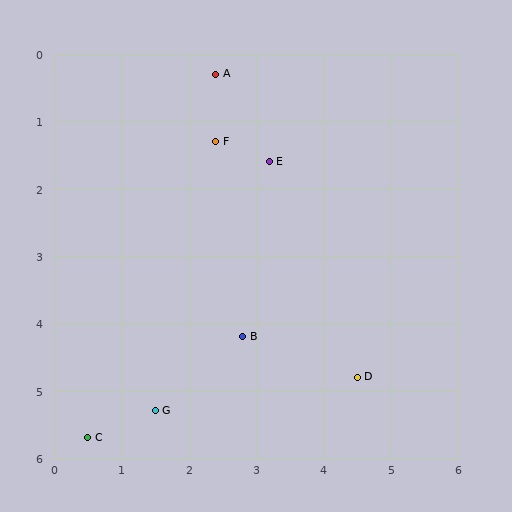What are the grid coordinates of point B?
Point B is at approximately (2.8, 4.2).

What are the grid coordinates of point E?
Point E is at approximately (3.2, 1.6).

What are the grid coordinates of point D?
Point D is at approximately (4.5, 4.8).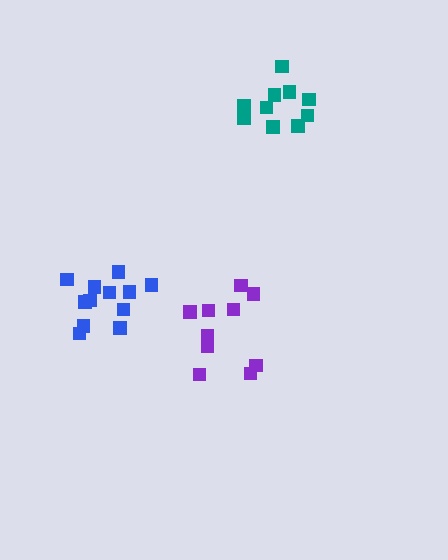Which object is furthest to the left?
The blue cluster is leftmost.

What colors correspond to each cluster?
The clusters are colored: purple, teal, blue.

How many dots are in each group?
Group 1: 10 dots, Group 2: 10 dots, Group 3: 12 dots (32 total).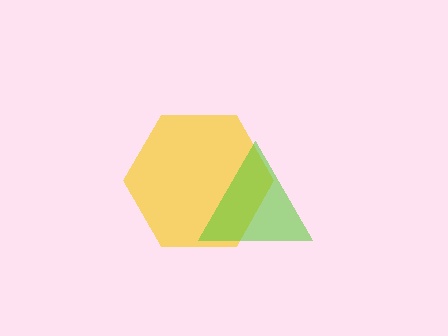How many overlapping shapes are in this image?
There are 2 overlapping shapes in the image.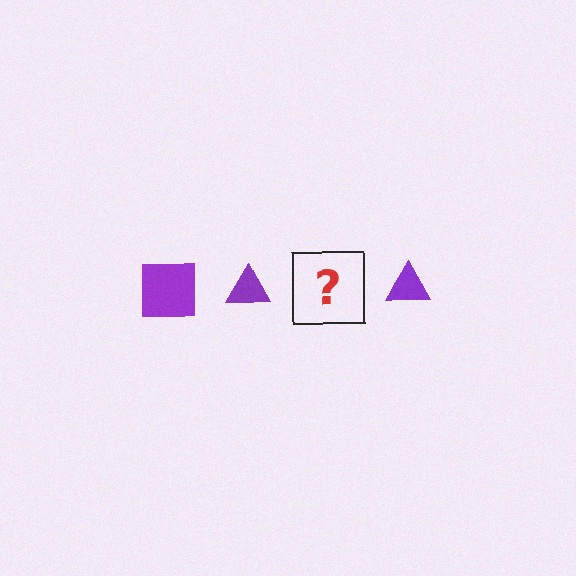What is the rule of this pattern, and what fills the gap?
The rule is that the pattern cycles through square, triangle shapes in purple. The gap should be filled with a purple square.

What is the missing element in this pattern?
The missing element is a purple square.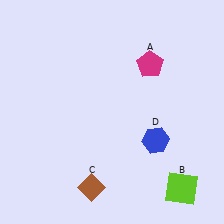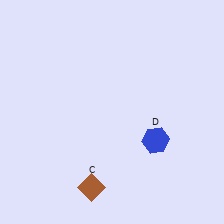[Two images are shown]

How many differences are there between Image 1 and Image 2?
There are 2 differences between the two images.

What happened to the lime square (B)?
The lime square (B) was removed in Image 2. It was in the bottom-right area of Image 1.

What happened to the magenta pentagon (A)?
The magenta pentagon (A) was removed in Image 2. It was in the top-right area of Image 1.